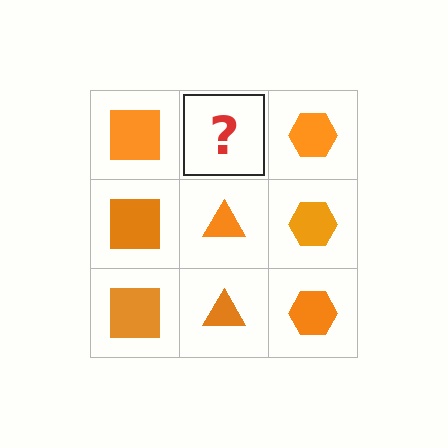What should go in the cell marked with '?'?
The missing cell should contain an orange triangle.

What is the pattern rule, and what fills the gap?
The rule is that each column has a consistent shape. The gap should be filled with an orange triangle.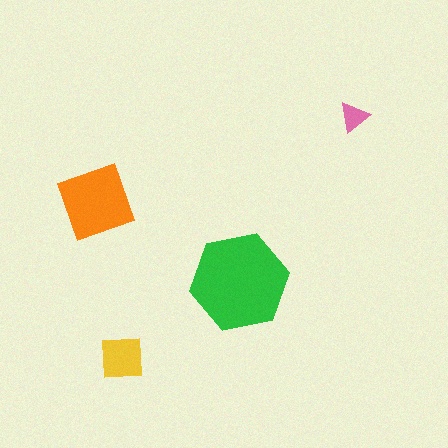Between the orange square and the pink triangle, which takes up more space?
The orange square.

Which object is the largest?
The green hexagon.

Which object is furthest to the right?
The pink triangle is rightmost.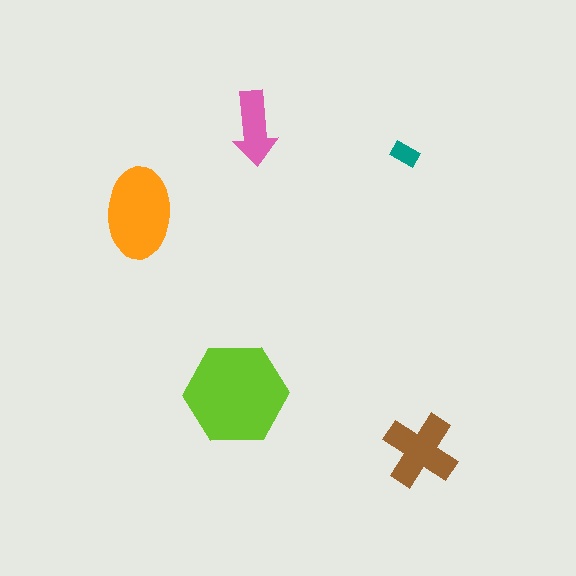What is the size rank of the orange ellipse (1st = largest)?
2nd.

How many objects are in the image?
There are 5 objects in the image.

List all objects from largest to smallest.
The lime hexagon, the orange ellipse, the brown cross, the pink arrow, the teal rectangle.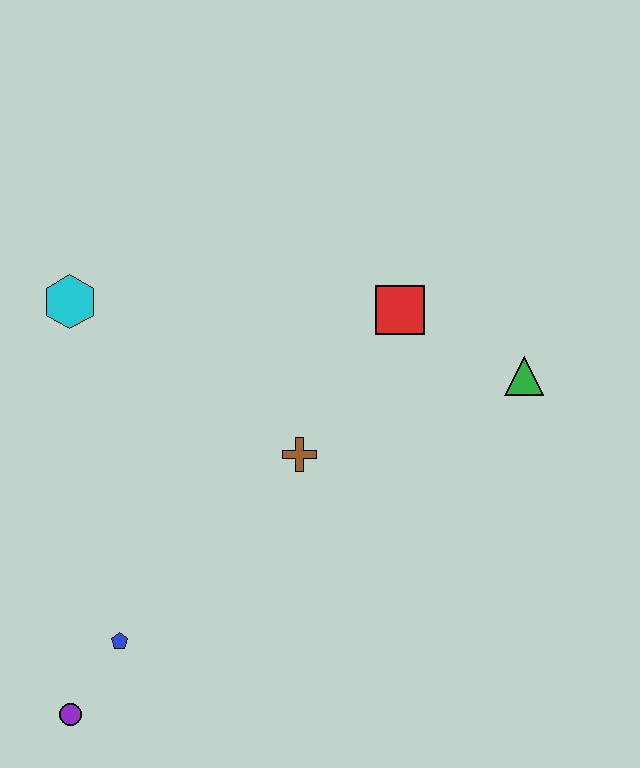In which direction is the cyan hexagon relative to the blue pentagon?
The cyan hexagon is above the blue pentagon.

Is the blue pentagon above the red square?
No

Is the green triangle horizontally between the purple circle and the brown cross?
No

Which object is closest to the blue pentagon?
The purple circle is closest to the blue pentagon.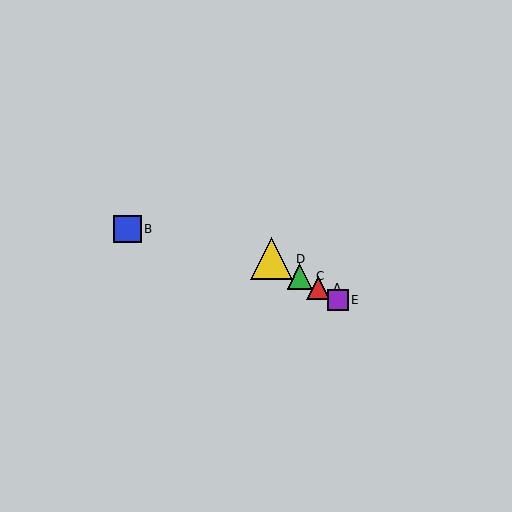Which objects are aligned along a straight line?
Objects A, C, D, E are aligned along a straight line.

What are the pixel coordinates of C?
Object C is at (300, 276).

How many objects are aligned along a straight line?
4 objects (A, C, D, E) are aligned along a straight line.